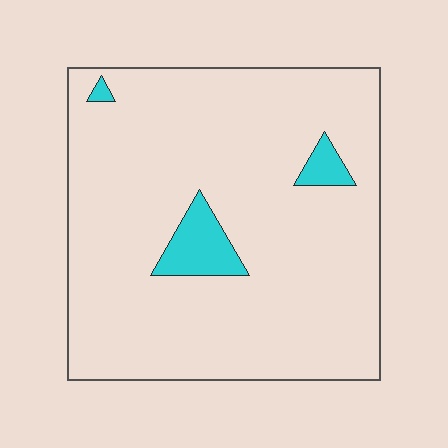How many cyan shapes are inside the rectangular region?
3.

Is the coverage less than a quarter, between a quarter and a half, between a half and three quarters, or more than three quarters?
Less than a quarter.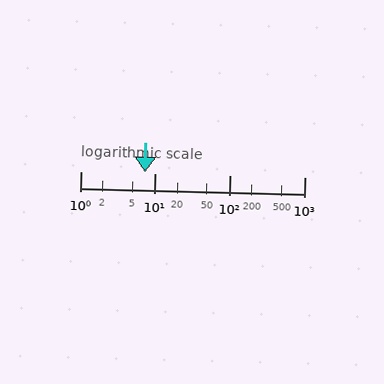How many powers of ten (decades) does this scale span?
The scale spans 3 decades, from 1 to 1000.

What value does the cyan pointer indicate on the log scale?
The pointer indicates approximately 7.4.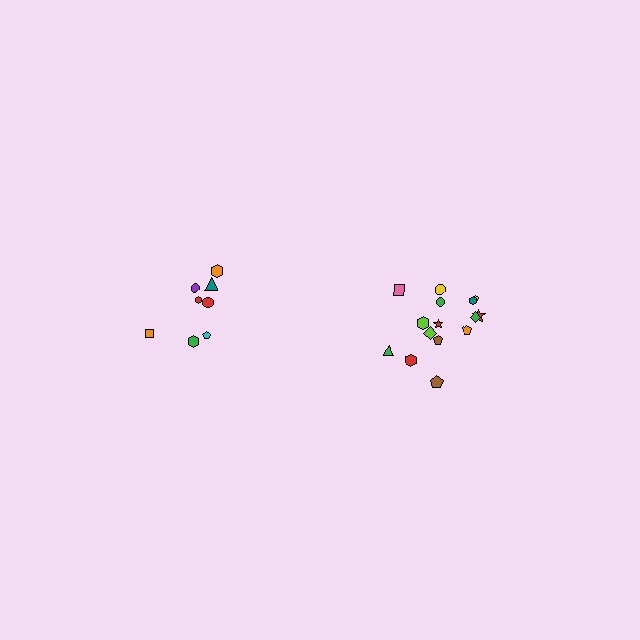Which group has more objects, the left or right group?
The right group.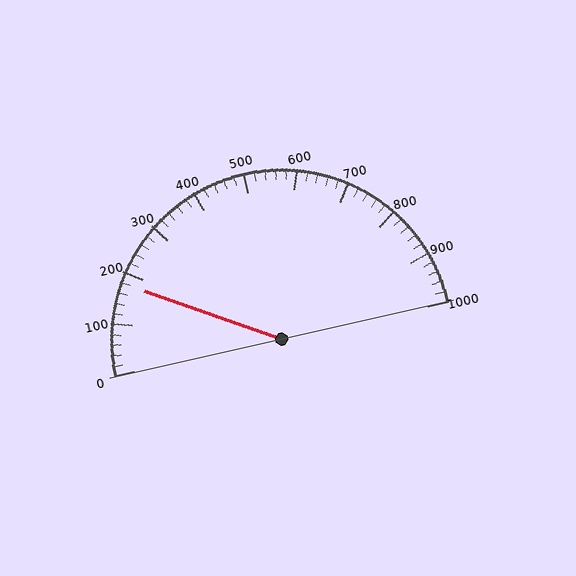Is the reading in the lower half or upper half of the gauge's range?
The reading is in the lower half of the range (0 to 1000).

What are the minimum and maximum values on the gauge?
The gauge ranges from 0 to 1000.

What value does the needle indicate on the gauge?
The needle indicates approximately 180.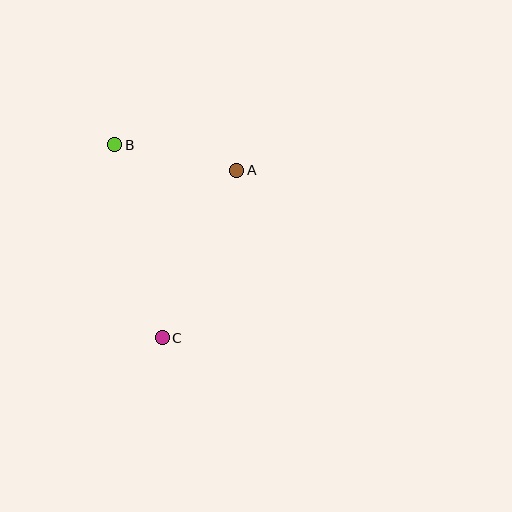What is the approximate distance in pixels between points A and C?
The distance between A and C is approximately 184 pixels.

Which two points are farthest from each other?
Points B and C are farthest from each other.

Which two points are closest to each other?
Points A and B are closest to each other.